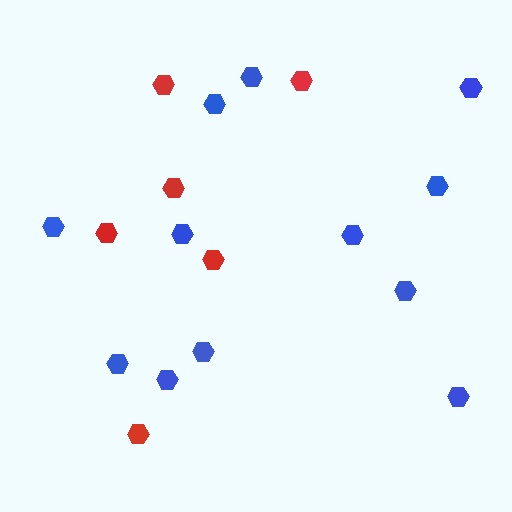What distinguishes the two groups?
There are 2 groups: one group of blue hexagons (12) and one group of red hexagons (6).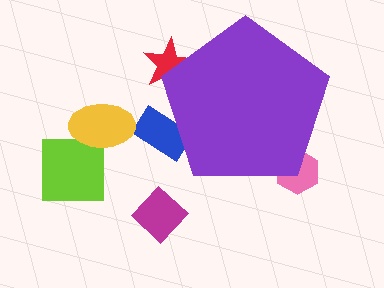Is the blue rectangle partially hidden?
Yes, the blue rectangle is partially hidden behind the purple pentagon.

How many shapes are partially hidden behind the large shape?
3 shapes are partially hidden.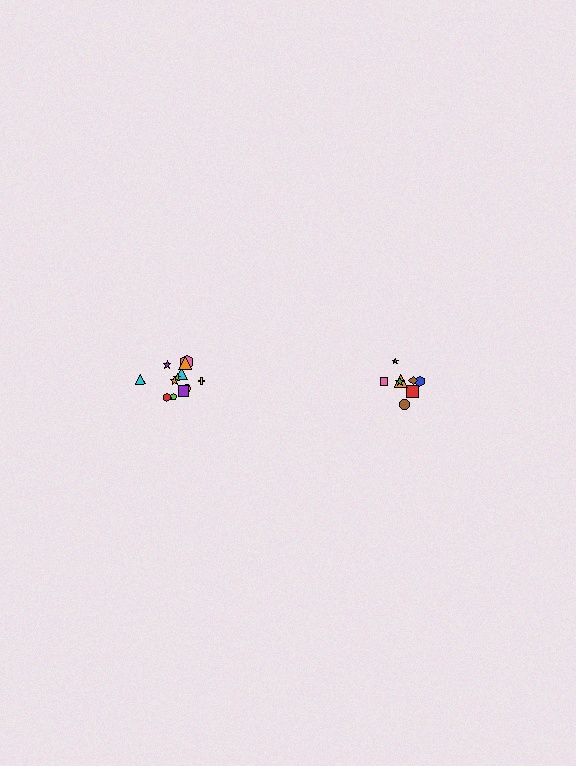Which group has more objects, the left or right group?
The left group.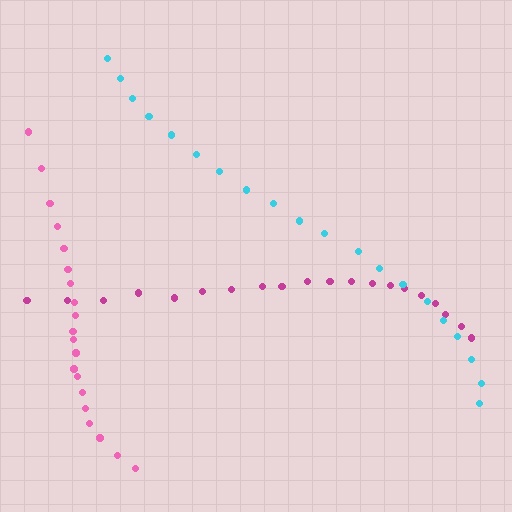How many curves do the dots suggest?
There are 3 distinct paths.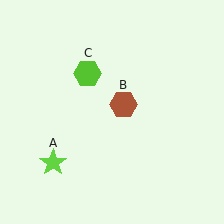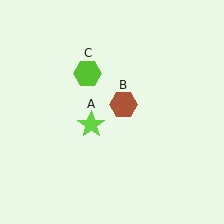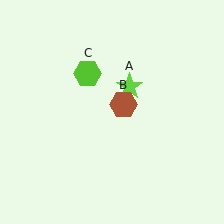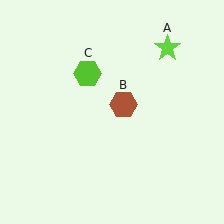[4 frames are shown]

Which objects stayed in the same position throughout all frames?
Brown hexagon (object B) and lime hexagon (object C) remained stationary.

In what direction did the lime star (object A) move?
The lime star (object A) moved up and to the right.